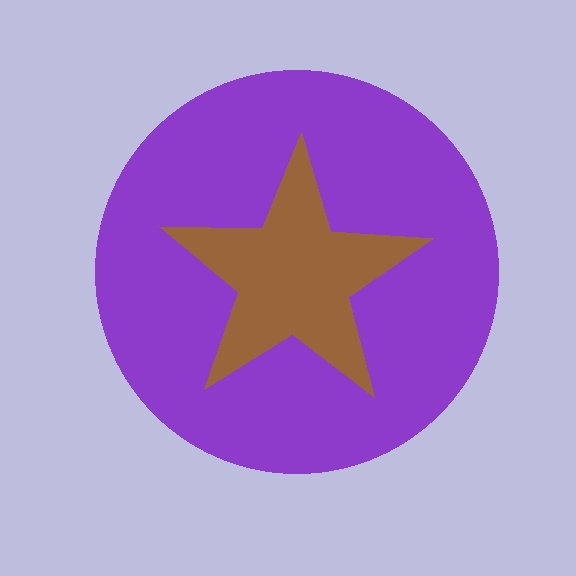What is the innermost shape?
The brown star.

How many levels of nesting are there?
2.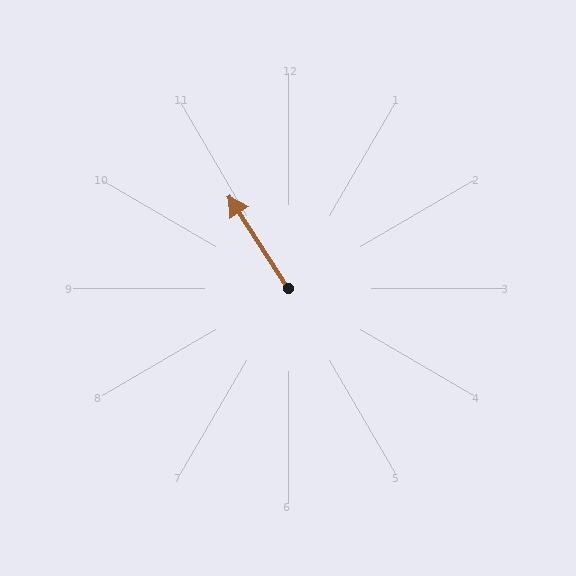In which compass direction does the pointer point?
Northwest.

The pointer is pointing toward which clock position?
Roughly 11 o'clock.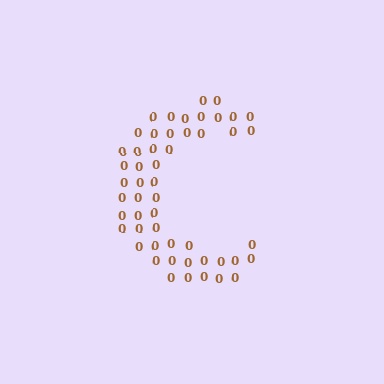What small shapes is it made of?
It is made of small digit 0's.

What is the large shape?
The large shape is the letter C.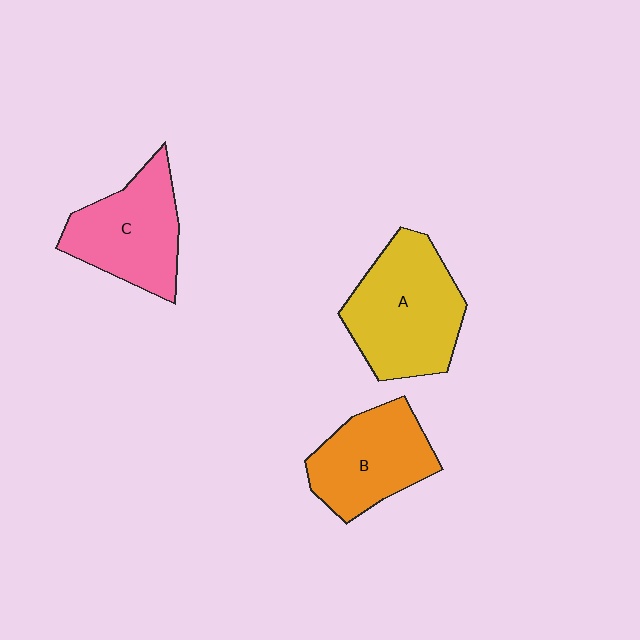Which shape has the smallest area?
Shape B (orange).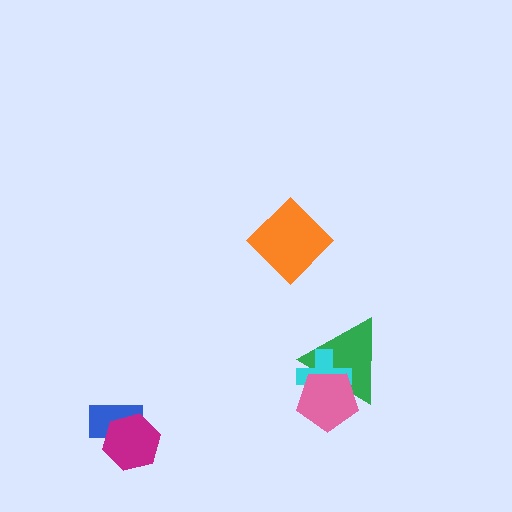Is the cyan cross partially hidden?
Yes, it is partially covered by another shape.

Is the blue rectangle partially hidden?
Yes, it is partially covered by another shape.